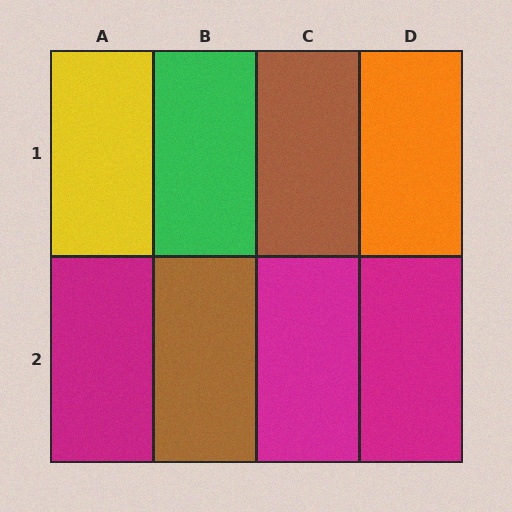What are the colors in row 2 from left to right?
Magenta, brown, magenta, magenta.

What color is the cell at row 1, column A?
Yellow.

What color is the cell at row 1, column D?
Orange.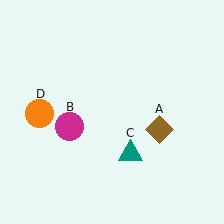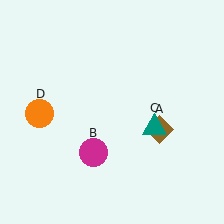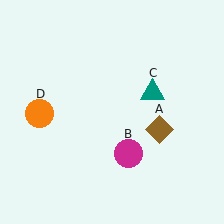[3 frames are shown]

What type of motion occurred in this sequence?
The magenta circle (object B), teal triangle (object C) rotated counterclockwise around the center of the scene.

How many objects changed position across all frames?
2 objects changed position: magenta circle (object B), teal triangle (object C).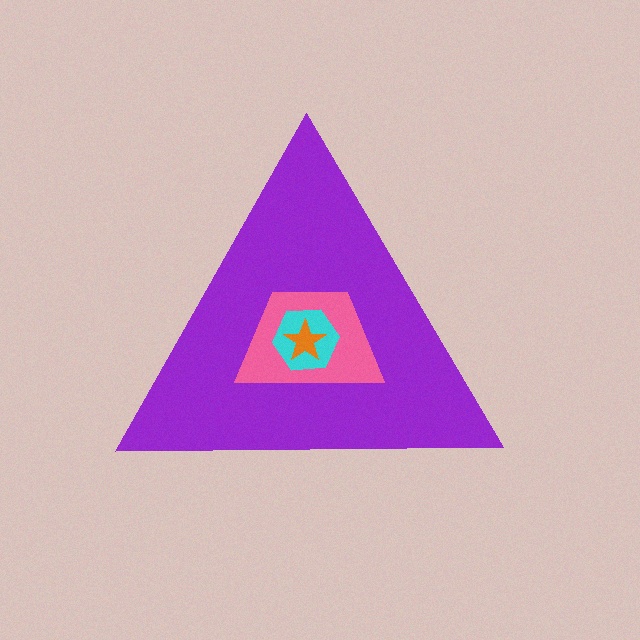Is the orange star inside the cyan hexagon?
Yes.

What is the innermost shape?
The orange star.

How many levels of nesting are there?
4.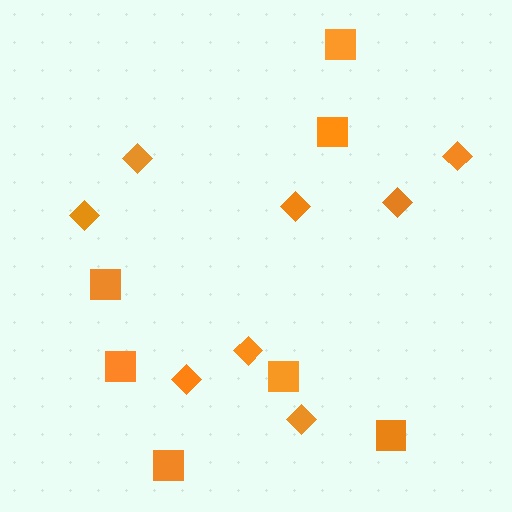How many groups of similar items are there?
There are 2 groups: one group of diamonds (8) and one group of squares (7).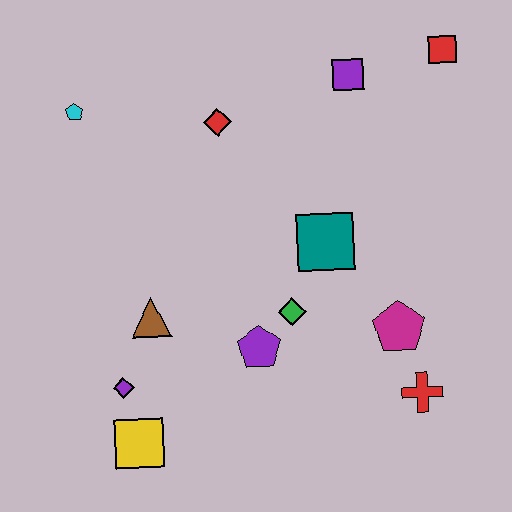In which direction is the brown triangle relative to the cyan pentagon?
The brown triangle is below the cyan pentagon.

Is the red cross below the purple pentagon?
Yes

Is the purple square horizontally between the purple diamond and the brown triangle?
No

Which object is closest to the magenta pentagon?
The red cross is closest to the magenta pentagon.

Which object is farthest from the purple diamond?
The red square is farthest from the purple diamond.